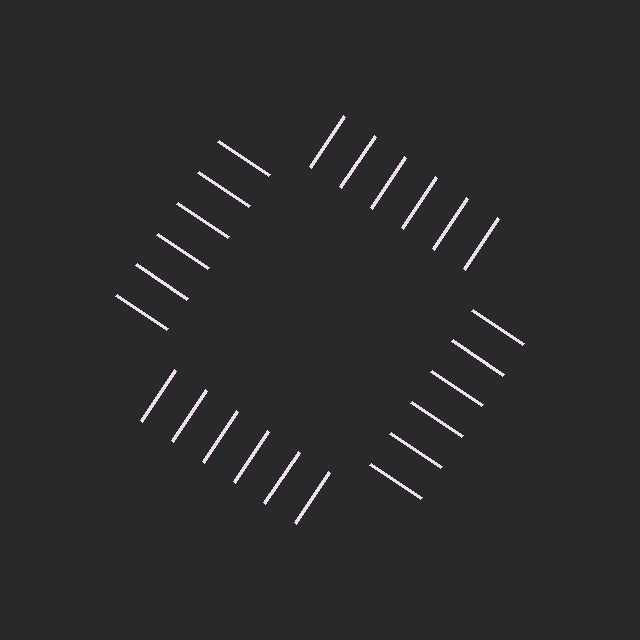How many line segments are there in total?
24 — 6 along each of the 4 edges.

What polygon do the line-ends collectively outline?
An illusory square — the line segments terminate on its edges but no continuous stroke is drawn.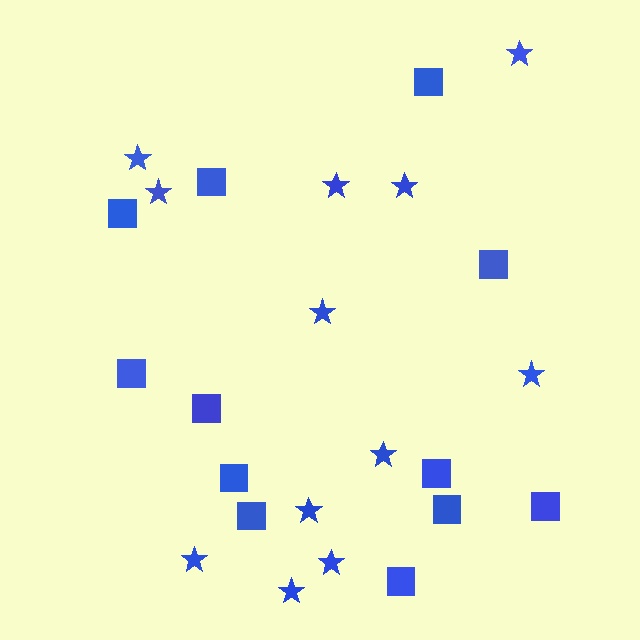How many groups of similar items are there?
There are 2 groups: one group of stars (12) and one group of squares (12).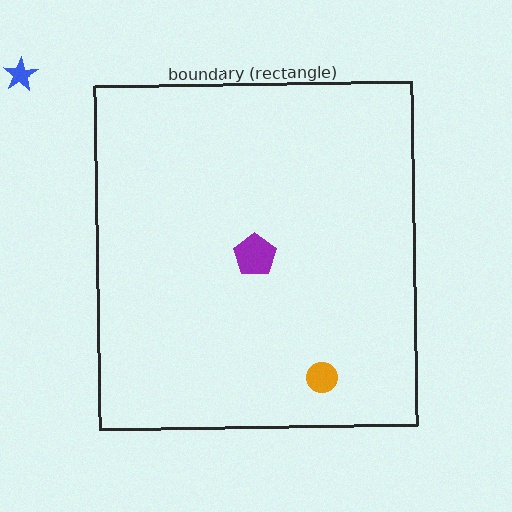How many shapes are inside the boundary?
2 inside, 1 outside.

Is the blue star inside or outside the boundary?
Outside.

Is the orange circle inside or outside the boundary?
Inside.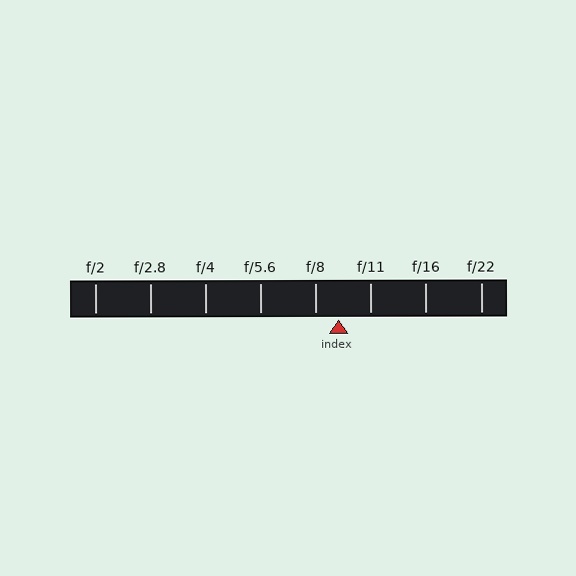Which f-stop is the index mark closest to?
The index mark is closest to f/8.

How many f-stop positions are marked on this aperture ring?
There are 8 f-stop positions marked.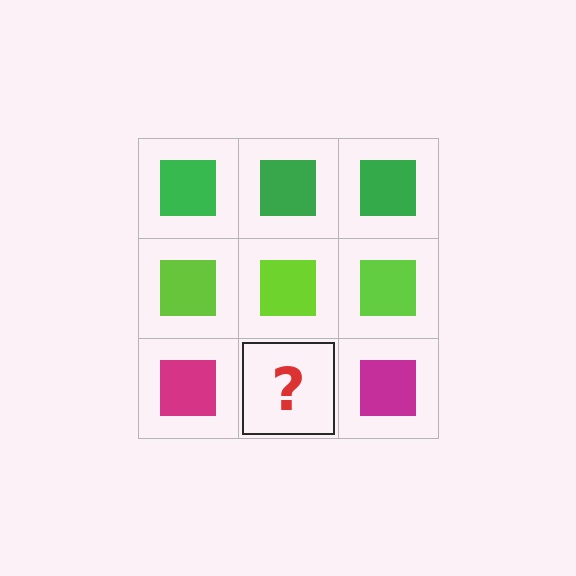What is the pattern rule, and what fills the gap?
The rule is that each row has a consistent color. The gap should be filled with a magenta square.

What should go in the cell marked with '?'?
The missing cell should contain a magenta square.